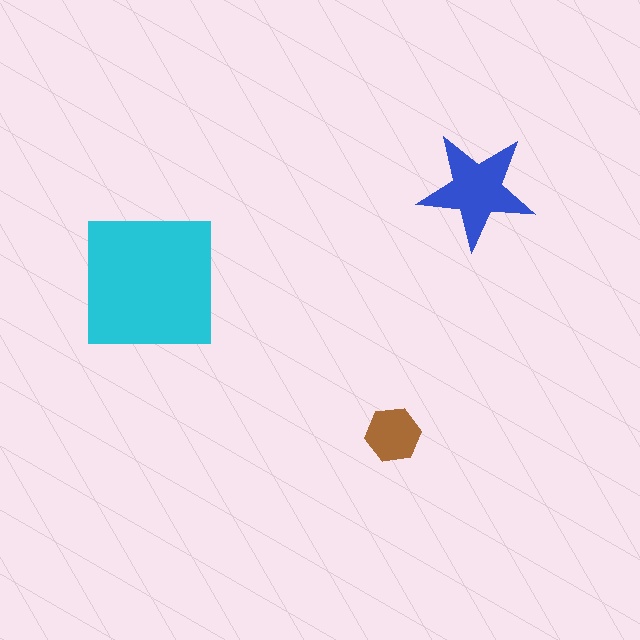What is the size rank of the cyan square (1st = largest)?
1st.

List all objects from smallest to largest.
The brown hexagon, the blue star, the cyan square.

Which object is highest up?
The blue star is topmost.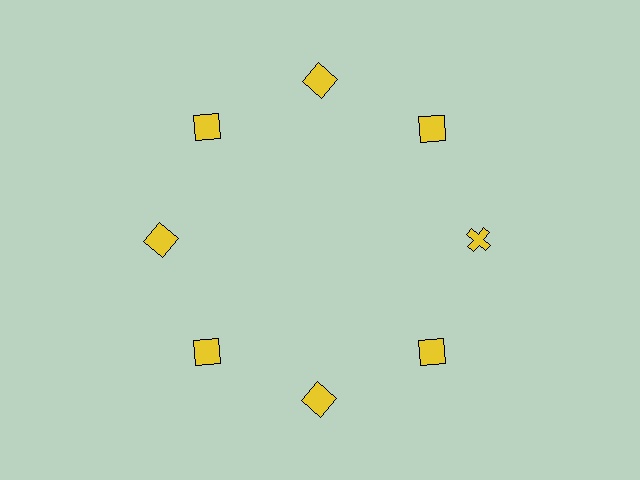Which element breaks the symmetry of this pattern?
The yellow cross at roughly the 3 o'clock position breaks the symmetry. All other shapes are yellow squares.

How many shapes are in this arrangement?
There are 8 shapes arranged in a ring pattern.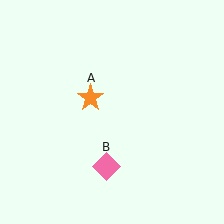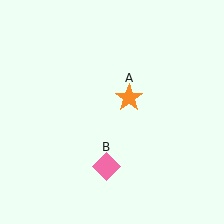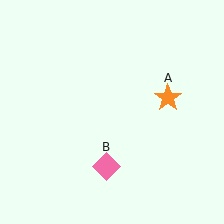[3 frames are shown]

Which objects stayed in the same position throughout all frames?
Pink diamond (object B) remained stationary.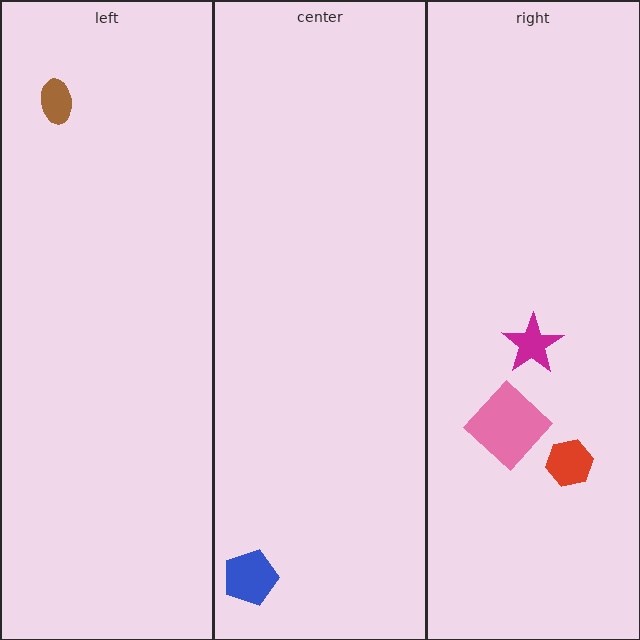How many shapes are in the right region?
3.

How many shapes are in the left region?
1.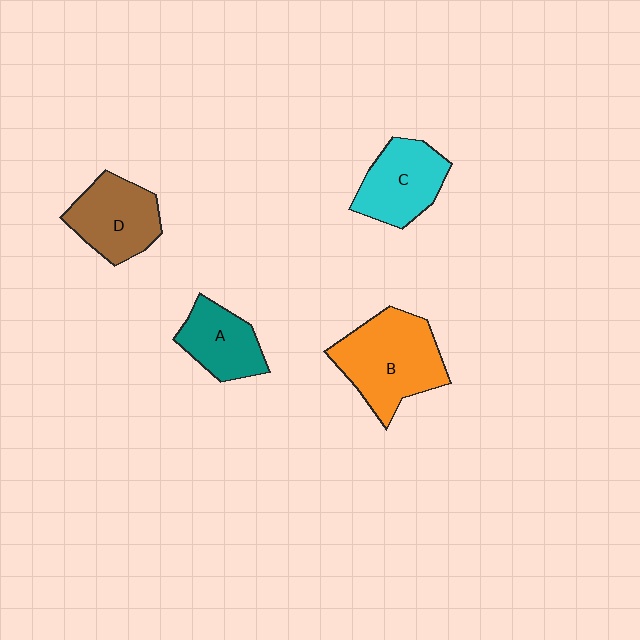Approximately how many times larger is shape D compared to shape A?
Approximately 1.2 times.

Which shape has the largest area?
Shape B (orange).